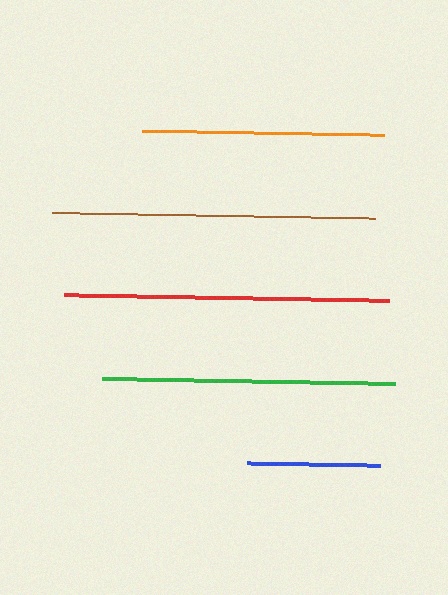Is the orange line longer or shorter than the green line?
The green line is longer than the orange line.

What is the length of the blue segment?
The blue segment is approximately 133 pixels long.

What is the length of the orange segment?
The orange segment is approximately 242 pixels long.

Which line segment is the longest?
The red line is the longest at approximately 326 pixels.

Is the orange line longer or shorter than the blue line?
The orange line is longer than the blue line.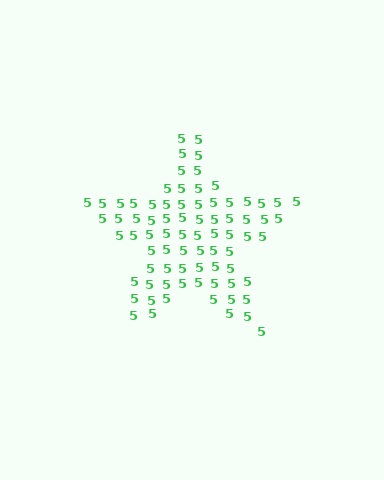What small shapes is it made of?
It is made of small digit 5's.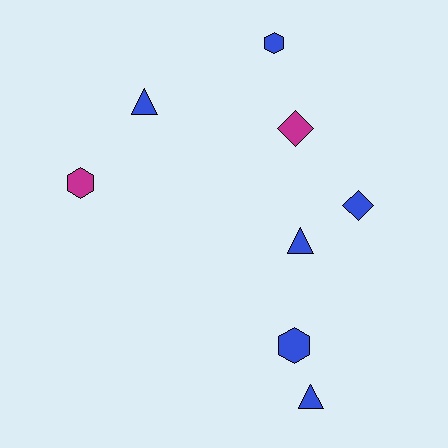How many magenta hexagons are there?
There is 1 magenta hexagon.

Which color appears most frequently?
Blue, with 6 objects.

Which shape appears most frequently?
Hexagon, with 3 objects.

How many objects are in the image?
There are 8 objects.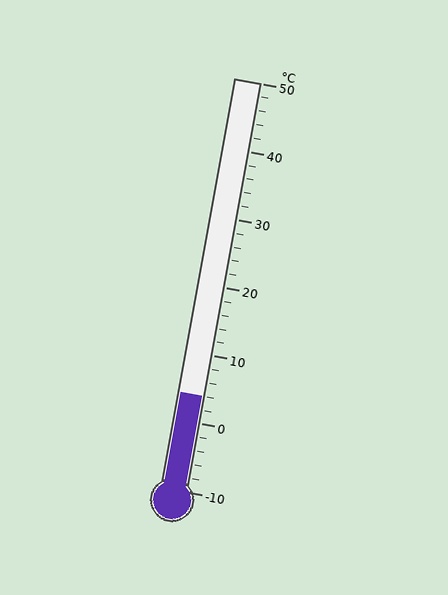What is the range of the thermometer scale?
The thermometer scale ranges from -10°C to 50°C.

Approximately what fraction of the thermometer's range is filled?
The thermometer is filled to approximately 25% of its range.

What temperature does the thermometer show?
The thermometer shows approximately 4°C.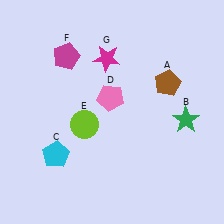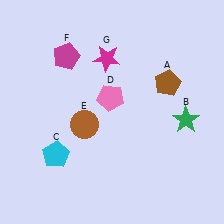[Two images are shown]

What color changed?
The circle (E) changed from lime in Image 1 to brown in Image 2.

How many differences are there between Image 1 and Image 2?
There is 1 difference between the two images.